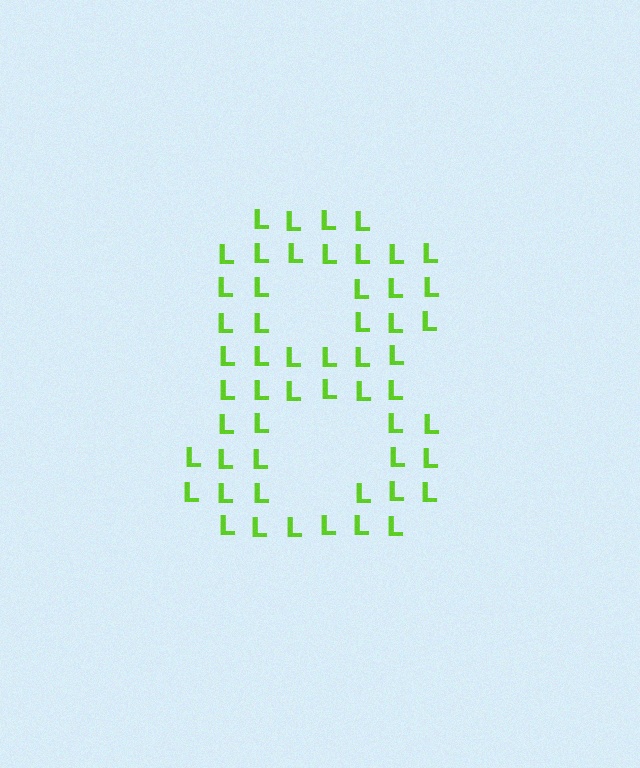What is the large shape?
The large shape is the digit 8.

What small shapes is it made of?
It is made of small letter L's.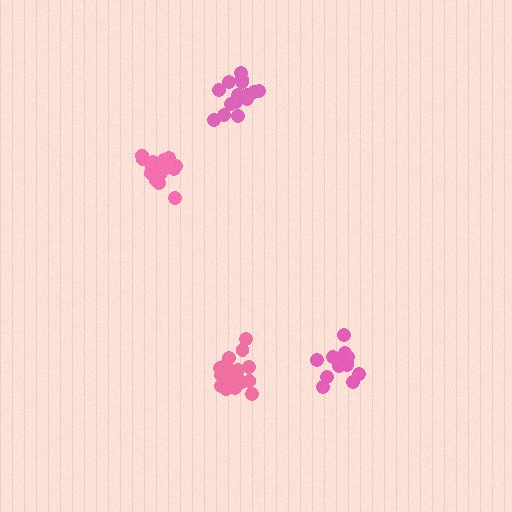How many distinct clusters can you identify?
There are 4 distinct clusters.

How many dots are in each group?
Group 1: 18 dots, Group 2: 16 dots, Group 3: 14 dots, Group 4: 16 dots (64 total).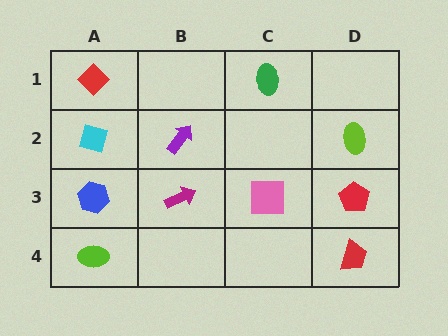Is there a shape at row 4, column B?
No, that cell is empty.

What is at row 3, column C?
A pink square.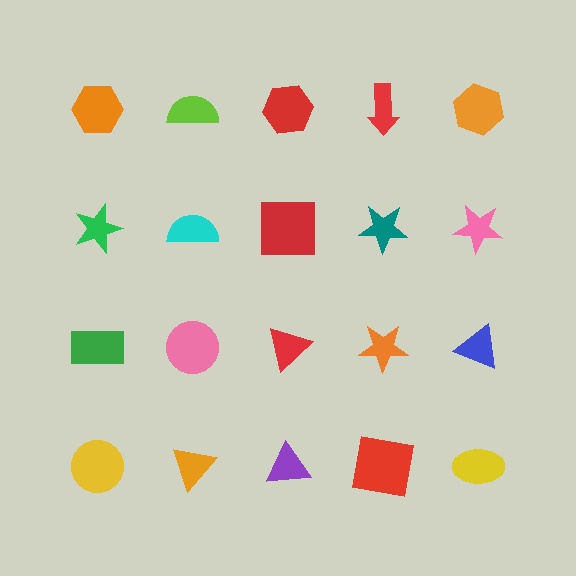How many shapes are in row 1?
5 shapes.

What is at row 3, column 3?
A red triangle.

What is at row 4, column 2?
An orange triangle.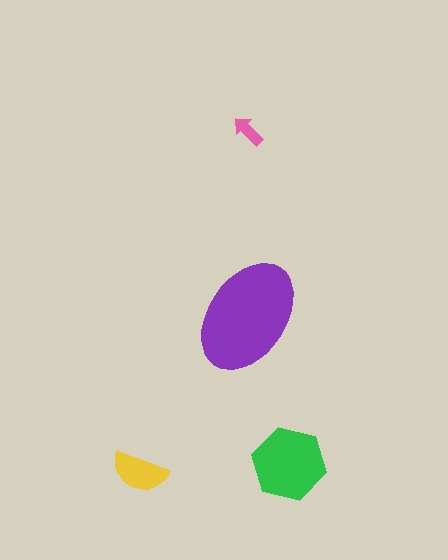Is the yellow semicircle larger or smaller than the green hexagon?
Smaller.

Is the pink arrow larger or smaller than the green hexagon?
Smaller.